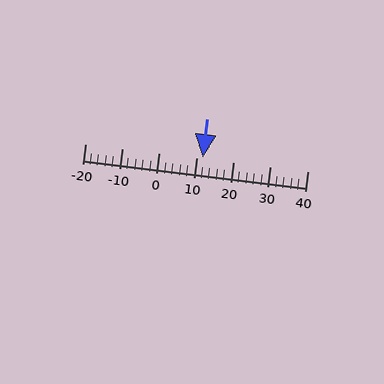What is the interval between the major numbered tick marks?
The major tick marks are spaced 10 units apart.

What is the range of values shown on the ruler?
The ruler shows values from -20 to 40.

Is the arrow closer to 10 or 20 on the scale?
The arrow is closer to 10.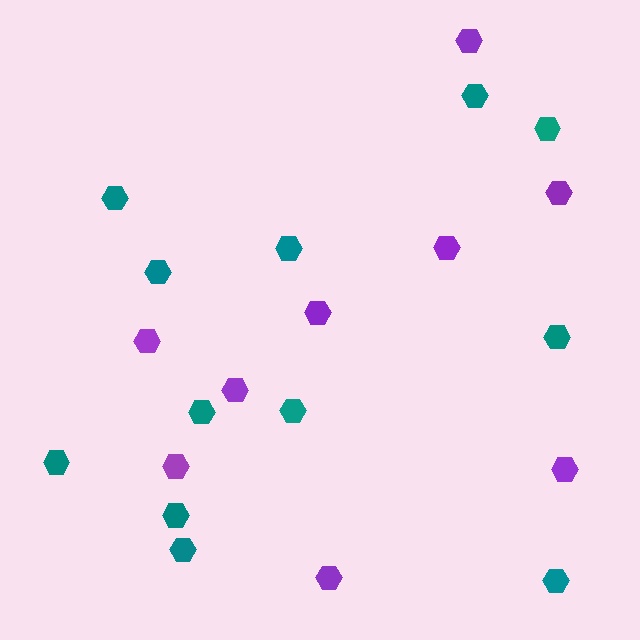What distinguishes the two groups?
There are 2 groups: one group of purple hexagons (9) and one group of teal hexagons (12).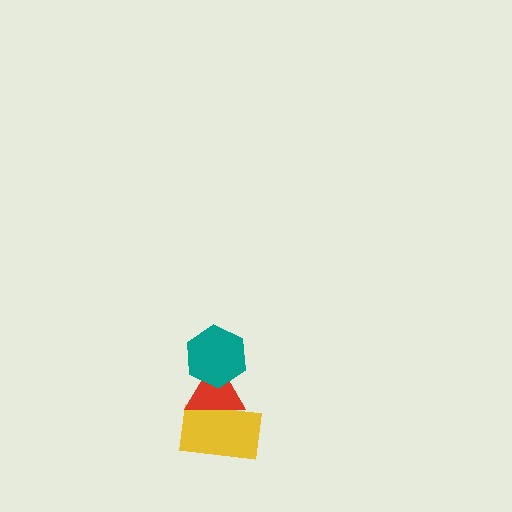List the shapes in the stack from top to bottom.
From top to bottom: the teal hexagon, the red triangle, the yellow rectangle.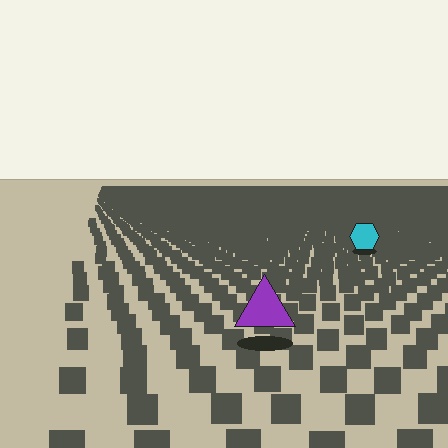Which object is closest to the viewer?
The purple triangle is closest. The texture marks near it are larger and more spread out.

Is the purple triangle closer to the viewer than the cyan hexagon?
Yes. The purple triangle is closer — you can tell from the texture gradient: the ground texture is coarser near it.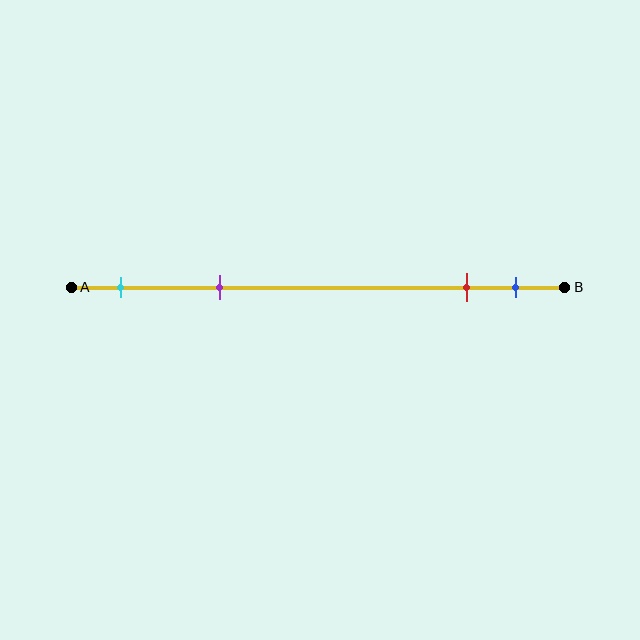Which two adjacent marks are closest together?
The red and blue marks are the closest adjacent pair.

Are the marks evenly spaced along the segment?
No, the marks are not evenly spaced.